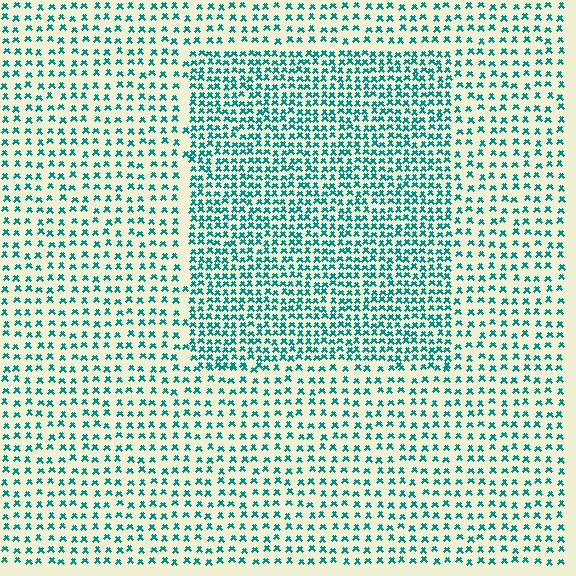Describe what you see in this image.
The image contains small teal elements arranged at two different densities. A rectangle-shaped region is visible where the elements are more densely packed than the surrounding area.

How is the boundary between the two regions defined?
The boundary is defined by a change in element density (approximately 1.9x ratio). All elements are the same color, size, and shape.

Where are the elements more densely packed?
The elements are more densely packed inside the rectangle boundary.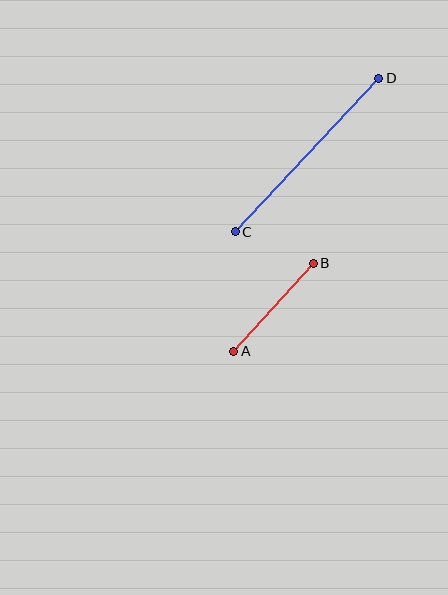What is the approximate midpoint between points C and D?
The midpoint is at approximately (307, 155) pixels.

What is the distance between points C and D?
The distance is approximately 210 pixels.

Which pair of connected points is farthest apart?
Points C and D are farthest apart.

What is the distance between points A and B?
The distance is approximately 119 pixels.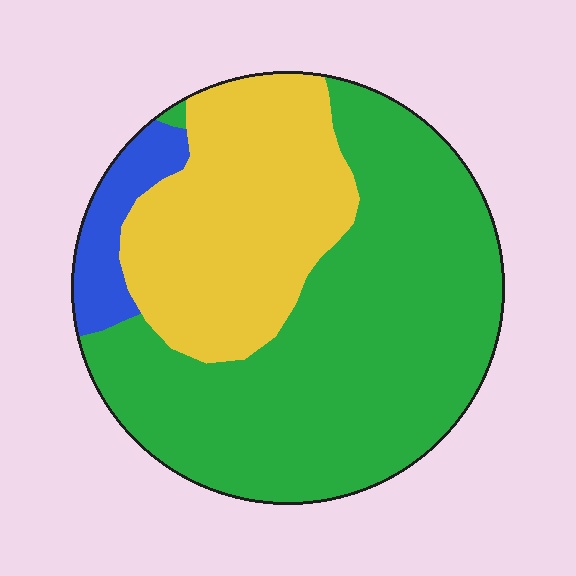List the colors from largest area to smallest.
From largest to smallest: green, yellow, blue.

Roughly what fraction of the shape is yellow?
Yellow covers 32% of the shape.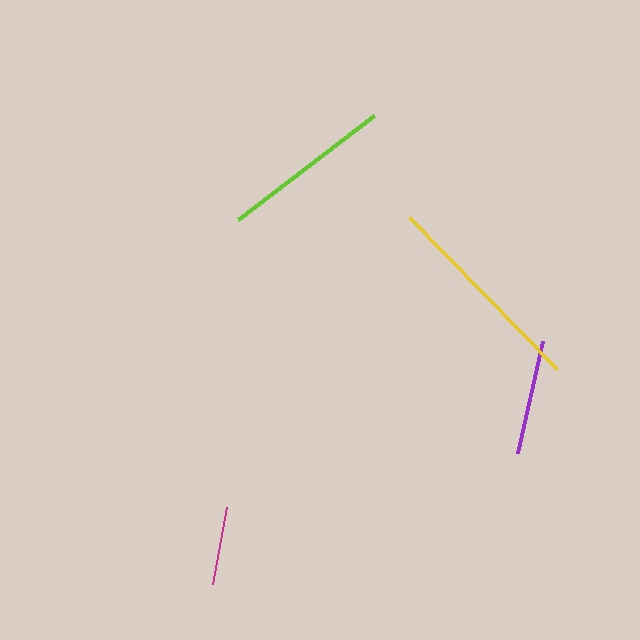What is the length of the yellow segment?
The yellow segment is approximately 212 pixels long.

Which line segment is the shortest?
The magenta line is the shortest at approximately 79 pixels.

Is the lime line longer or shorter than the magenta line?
The lime line is longer than the magenta line.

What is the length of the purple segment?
The purple segment is approximately 115 pixels long.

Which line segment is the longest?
The yellow line is the longest at approximately 212 pixels.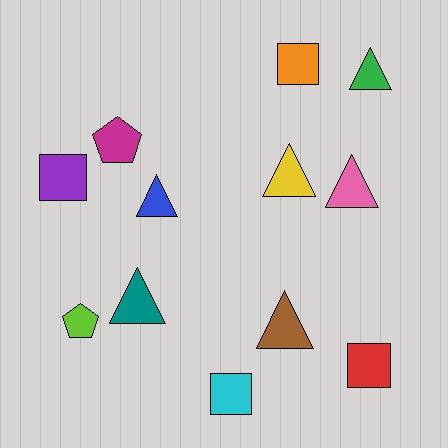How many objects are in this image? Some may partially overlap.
There are 12 objects.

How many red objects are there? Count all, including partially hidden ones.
There is 1 red object.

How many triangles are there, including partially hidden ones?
There are 6 triangles.